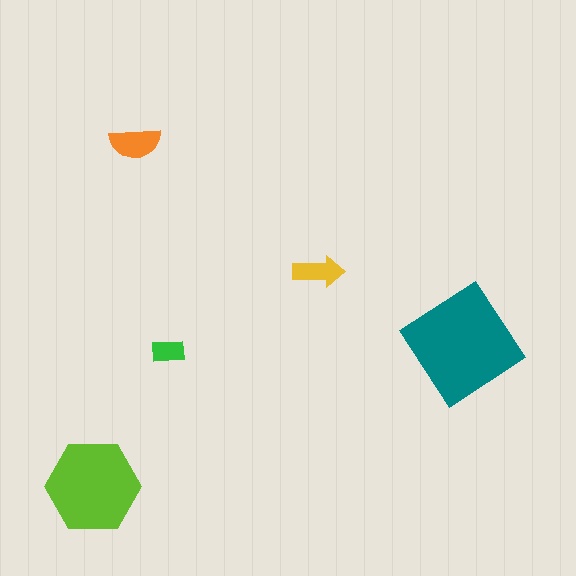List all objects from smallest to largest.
The green rectangle, the yellow arrow, the orange semicircle, the lime hexagon, the teal diamond.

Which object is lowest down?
The lime hexagon is bottommost.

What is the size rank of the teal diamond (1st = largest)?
1st.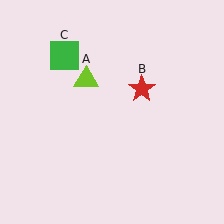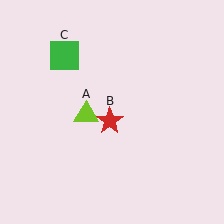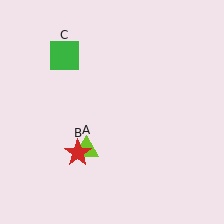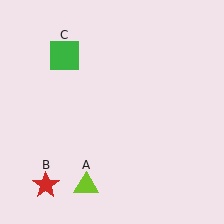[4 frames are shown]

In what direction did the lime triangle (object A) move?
The lime triangle (object A) moved down.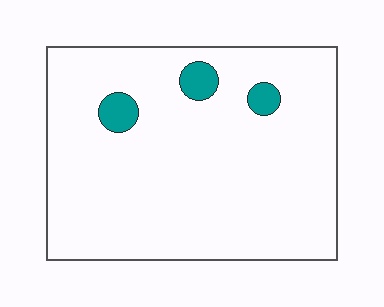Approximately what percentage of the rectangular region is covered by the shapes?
Approximately 5%.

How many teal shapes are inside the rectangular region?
3.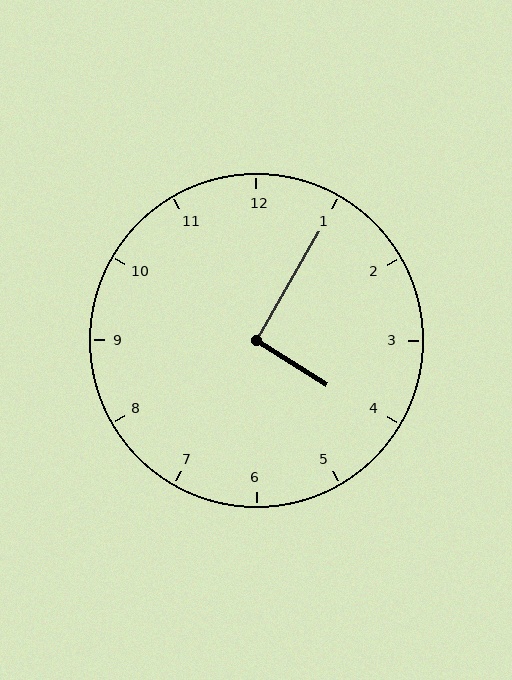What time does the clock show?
4:05.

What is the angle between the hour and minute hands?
Approximately 92 degrees.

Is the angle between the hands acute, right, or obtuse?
It is right.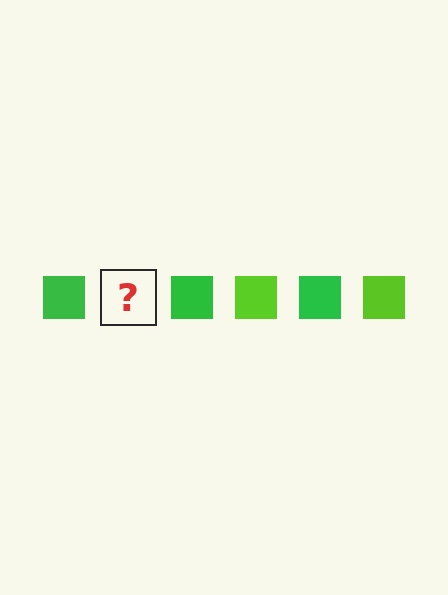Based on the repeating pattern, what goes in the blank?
The blank should be a lime square.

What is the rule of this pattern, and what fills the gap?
The rule is that the pattern cycles through green, lime squares. The gap should be filled with a lime square.